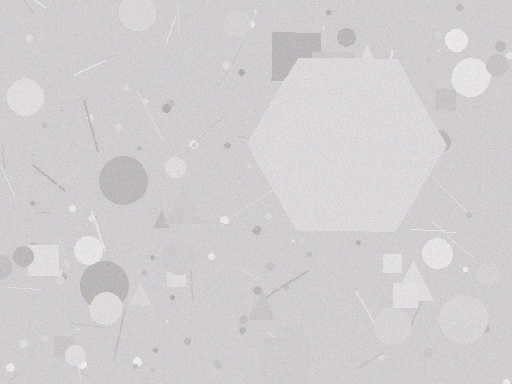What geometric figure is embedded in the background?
A hexagon is embedded in the background.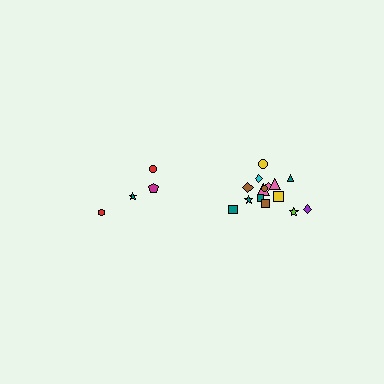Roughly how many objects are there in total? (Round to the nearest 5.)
Roughly 20 objects in total.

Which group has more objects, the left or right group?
The right group.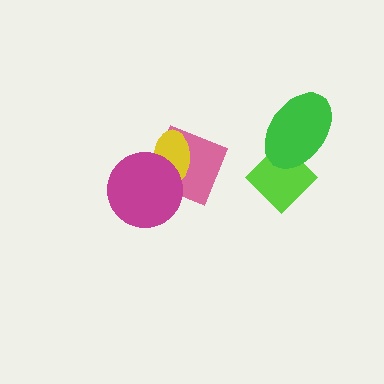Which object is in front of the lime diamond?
The green ellipse is in front of the lime diamond.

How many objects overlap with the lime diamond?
1 object overlaps with the lime diamond.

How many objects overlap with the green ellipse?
1 object overlaps with the green ellipse.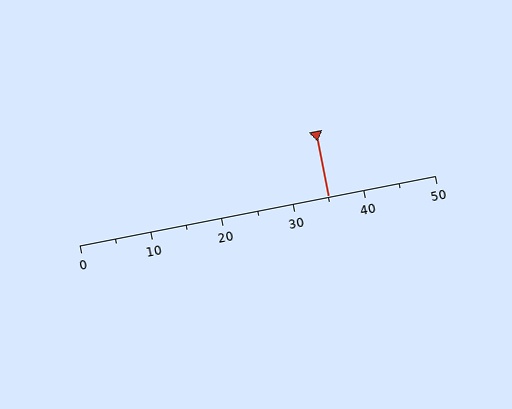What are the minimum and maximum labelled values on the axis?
The axis runs from 0 to 50.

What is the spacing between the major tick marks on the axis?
The major ticks are spaced 10 apart.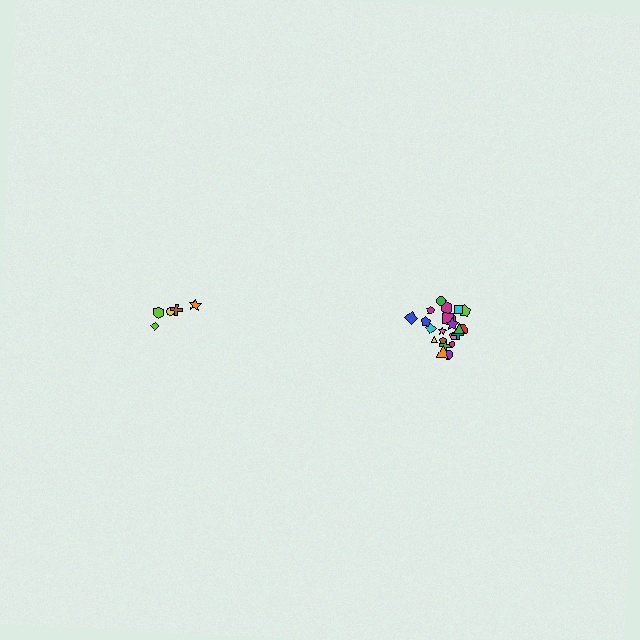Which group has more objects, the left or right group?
The right group.